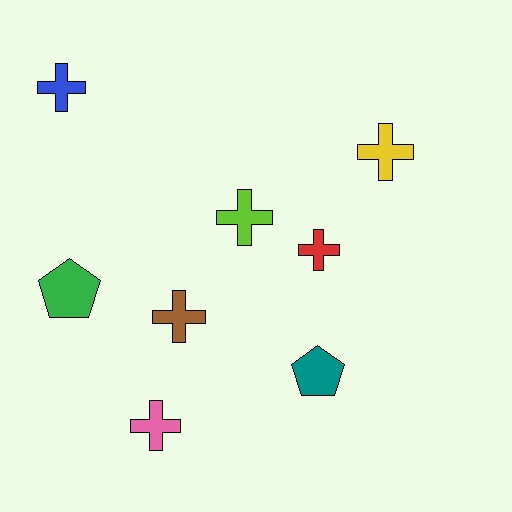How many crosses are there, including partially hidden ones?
There are 6 crosses.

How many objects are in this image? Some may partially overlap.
There are 8 objects.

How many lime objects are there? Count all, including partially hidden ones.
There is 1 lime object.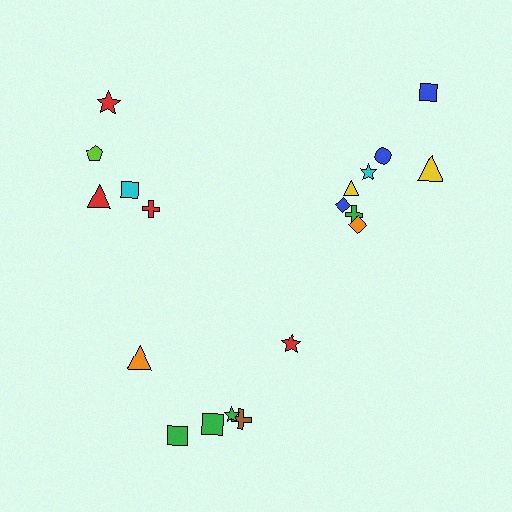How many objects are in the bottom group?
There are 6 objects.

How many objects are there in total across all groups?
There are 19 objects.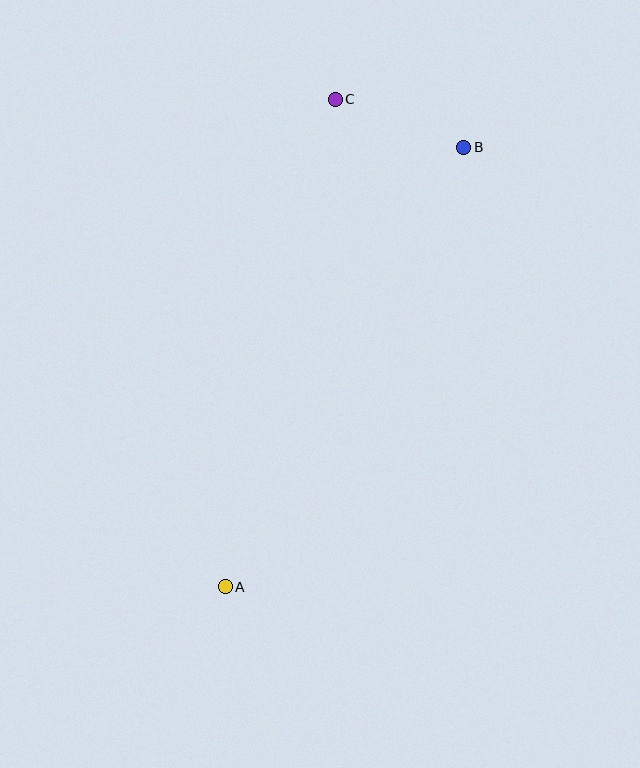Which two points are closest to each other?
Points B and C are closest to each other.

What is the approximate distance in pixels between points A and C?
The distance between A and C is approximately 499 pixels.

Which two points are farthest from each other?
Points A and B are farthest from each other.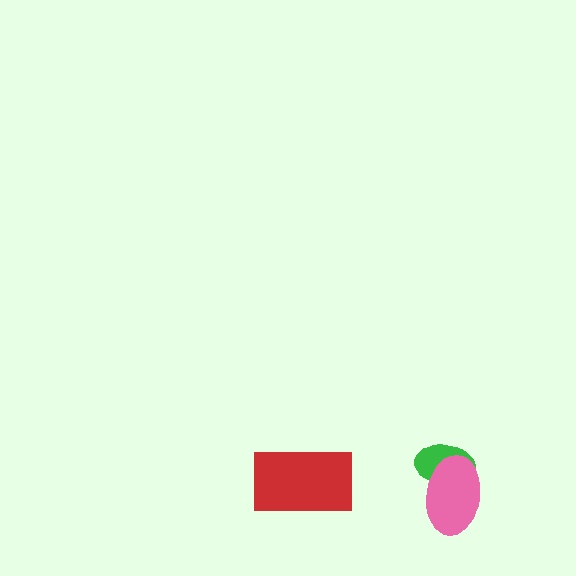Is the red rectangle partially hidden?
No, no other shape covers it.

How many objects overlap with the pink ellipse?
1 object overlaps with the pink ellipse.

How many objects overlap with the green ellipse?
1 object overlaps with the green ellipse.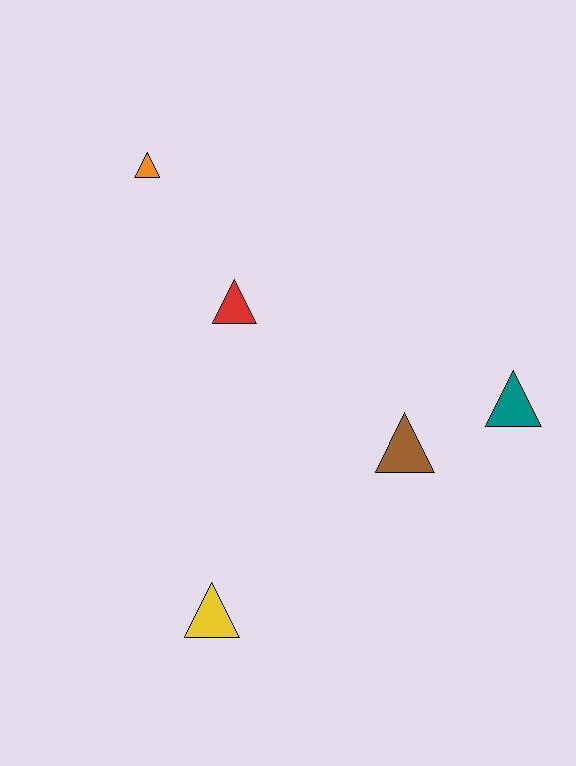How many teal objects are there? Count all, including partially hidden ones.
There is 1 teal object.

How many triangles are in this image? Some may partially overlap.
There are 5 triangles.